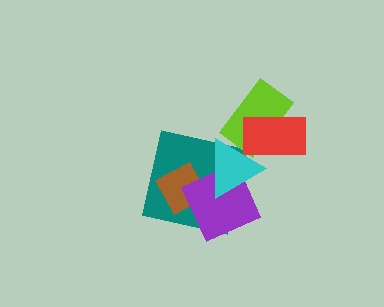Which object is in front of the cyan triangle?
The red rectangle is in front of the cyan triangle.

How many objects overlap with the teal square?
3 objects overlap with the teal square.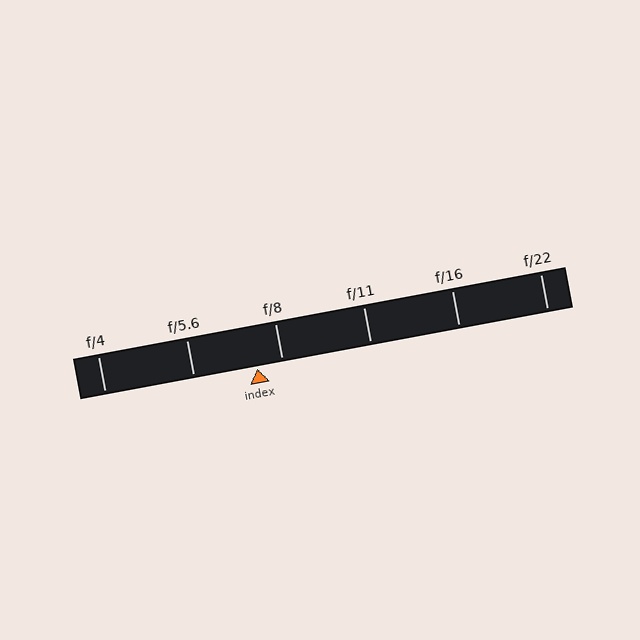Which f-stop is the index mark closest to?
The index mark is closest to f/8.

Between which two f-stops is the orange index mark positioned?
The index mark is between f/5.6 and f/8.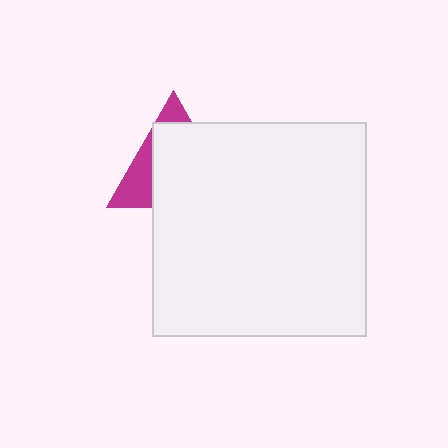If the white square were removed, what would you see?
You would see the complete magenta triangle.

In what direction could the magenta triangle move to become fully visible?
The magenta triangle could move toward the upper-left. That would shift it out from behind the white square entirely.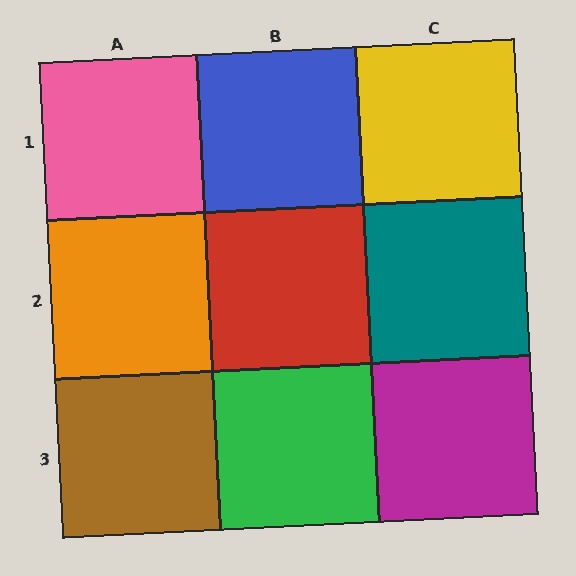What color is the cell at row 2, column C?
Teal.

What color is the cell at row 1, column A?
Pink.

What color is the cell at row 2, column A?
Orange.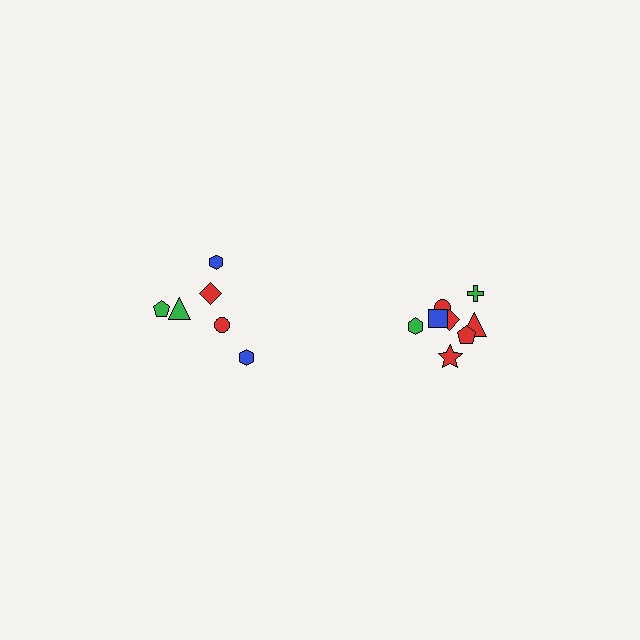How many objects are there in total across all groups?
There are 14 objects.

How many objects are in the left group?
There are 6 objects.